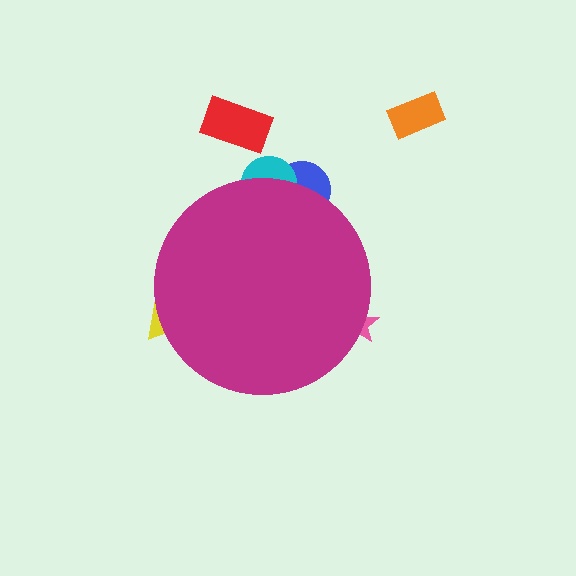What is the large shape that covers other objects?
A magenta circle.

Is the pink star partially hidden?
Yes, the pink star is partially hidden behind the magenta circle.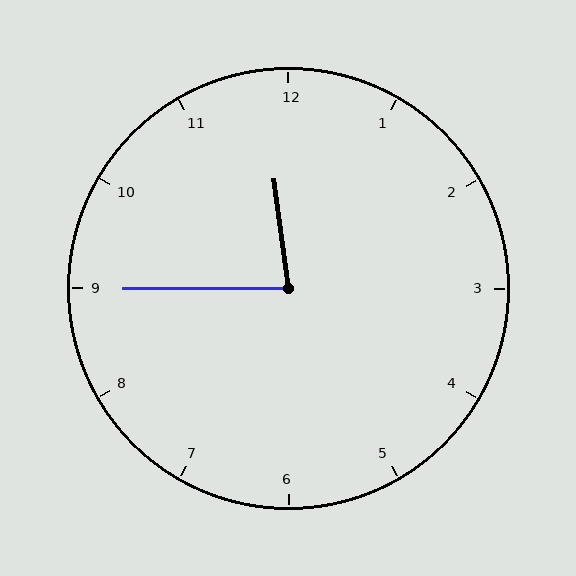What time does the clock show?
11:45.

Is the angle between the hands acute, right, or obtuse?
It is acute.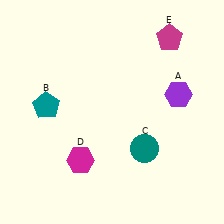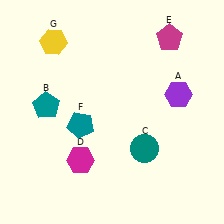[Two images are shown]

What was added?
A teal pentagon (F), a yellow hexagon (G) were added in Image 2.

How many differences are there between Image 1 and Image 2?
There are 2 differences between the two images.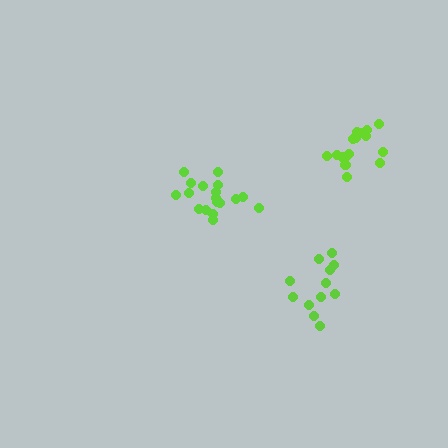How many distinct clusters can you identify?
There are 3 distinct clusters.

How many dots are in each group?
Group 1: 17 dots, Group 2: 18 dots, Group 3: 12 dots (47 total).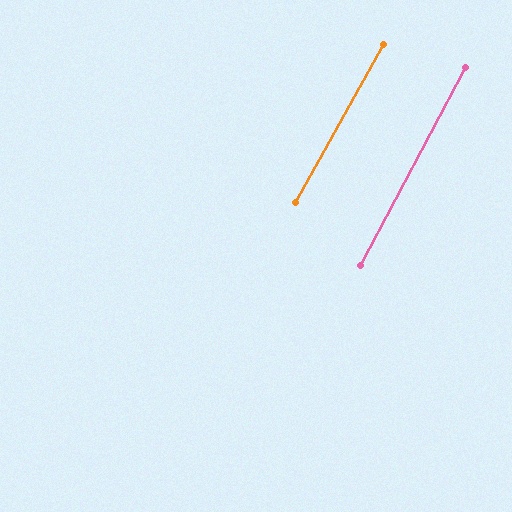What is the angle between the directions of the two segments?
Approximately 1 degree.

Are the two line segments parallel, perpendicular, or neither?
Parallel — their directions differ by only 0.9°.